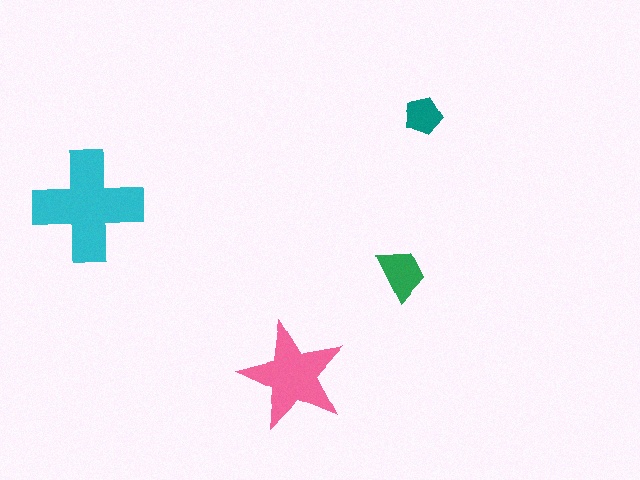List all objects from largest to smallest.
The cyan cross, the pink star, the green trapezoid, the teal pentagon.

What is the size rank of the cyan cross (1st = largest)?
1st.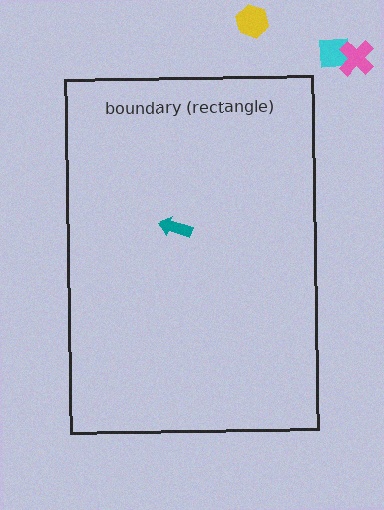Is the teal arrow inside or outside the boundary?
Inside.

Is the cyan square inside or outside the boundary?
Outside.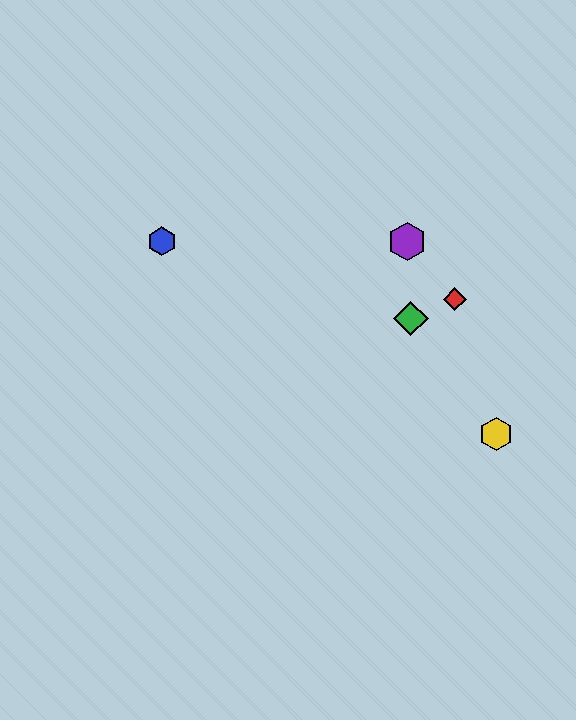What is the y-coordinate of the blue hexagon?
The blue hexagon is at y≈241.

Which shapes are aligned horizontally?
The blue hexagon, the purple hexagon are aligned horizontally.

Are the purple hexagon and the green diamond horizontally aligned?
No, the purple hexagon is at y≈241 and the green diamond is at y≈318.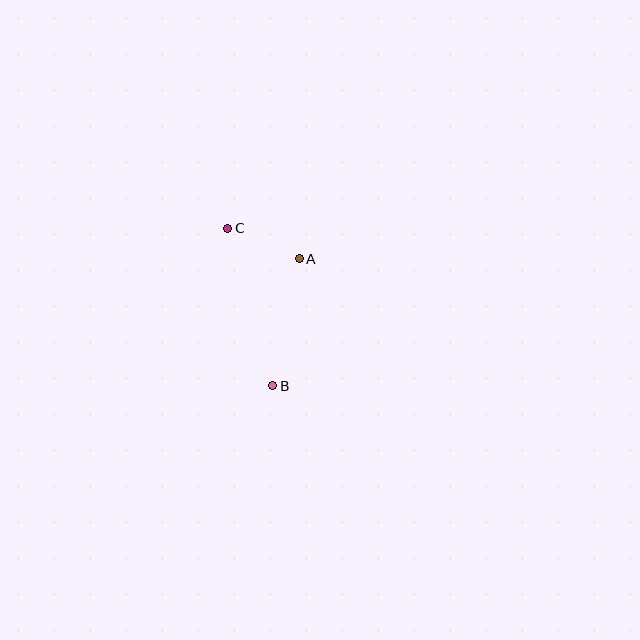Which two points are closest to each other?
Points A and C are closest to each other.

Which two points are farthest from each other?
Points B and C are farthest from each other.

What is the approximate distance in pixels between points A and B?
The distance between A and B is approximately 130 pixels.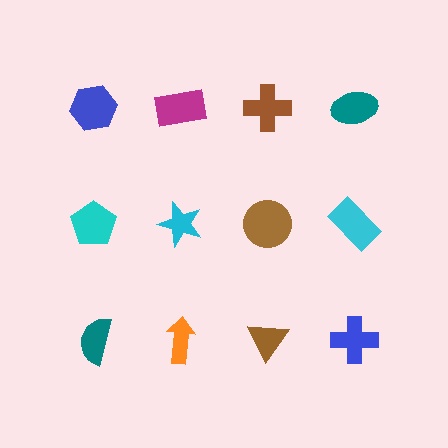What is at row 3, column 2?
An orange arrow.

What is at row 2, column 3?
A brown circle.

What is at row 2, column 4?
A cyan rectangle.